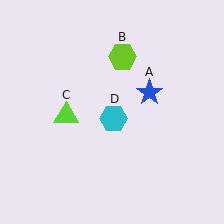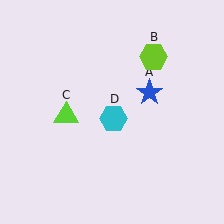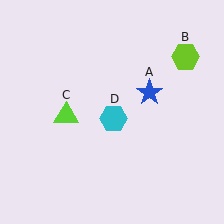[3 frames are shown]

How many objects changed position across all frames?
1 object changed position: lime hexagon (object B).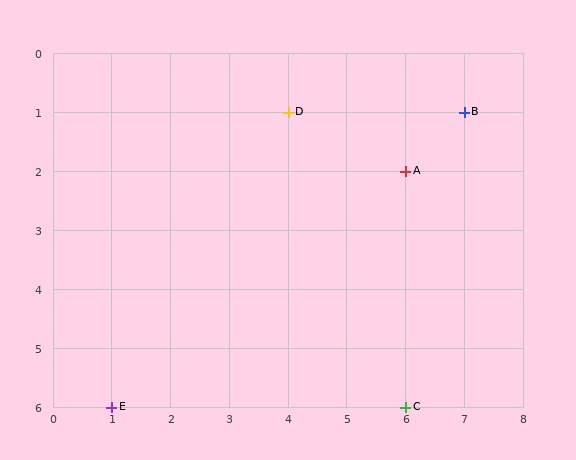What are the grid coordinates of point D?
Point D is at grid coordinates (4, 1).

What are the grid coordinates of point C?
Point C is at grid coordinates (6, 6).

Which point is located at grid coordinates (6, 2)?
Point A is at (6, 2).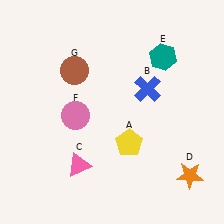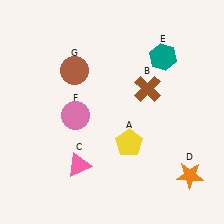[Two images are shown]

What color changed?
The cross (B) changed from blue in Image 1 to brown in Image 2.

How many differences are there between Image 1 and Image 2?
There is 1 difference between the two images.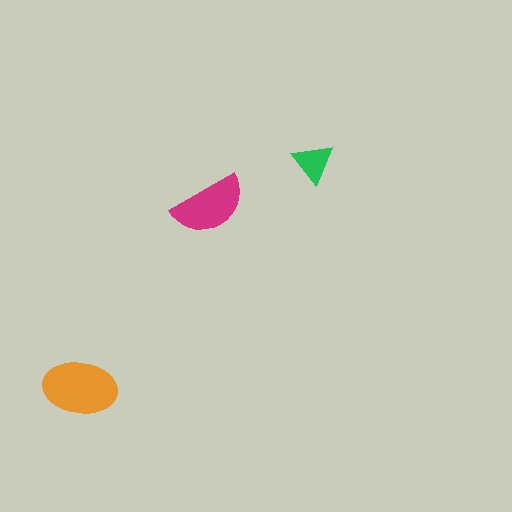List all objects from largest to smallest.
The orange ellipse, the magenta semicircle, the green triangle.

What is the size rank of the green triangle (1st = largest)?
3rd.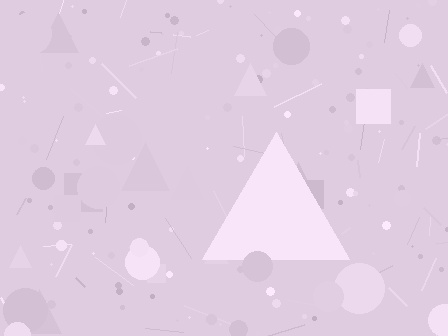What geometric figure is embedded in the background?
A triangle is embedded in the background.